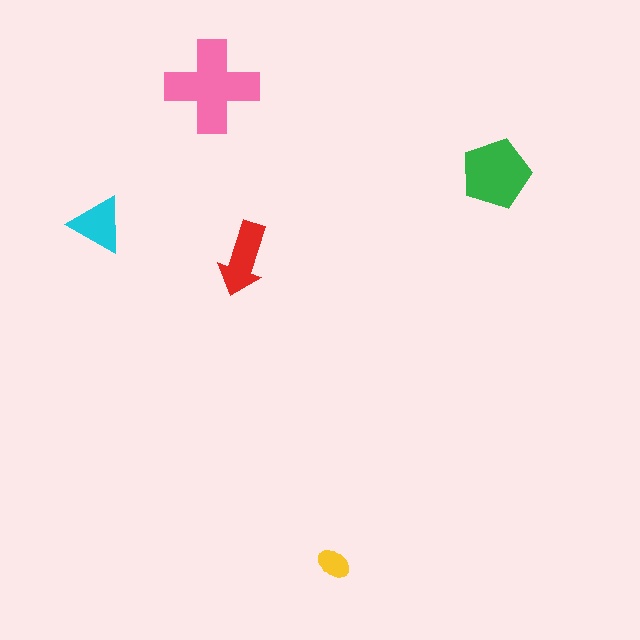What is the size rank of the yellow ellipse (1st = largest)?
5th.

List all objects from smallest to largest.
The yellow ellipse, the cyan triangle, the red arrow, the green pentagon, the pink cross.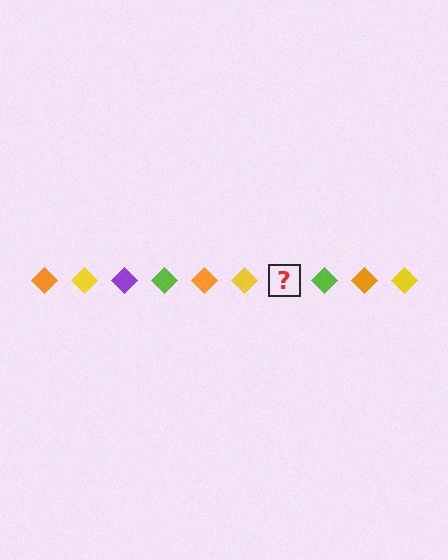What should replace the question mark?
The question mark should be replaced with a purple diamond.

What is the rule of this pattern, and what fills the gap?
The rule is that the pattern cycles through orange, yellow, purple, lime diamonds. The gap should be filled with a purple diamond.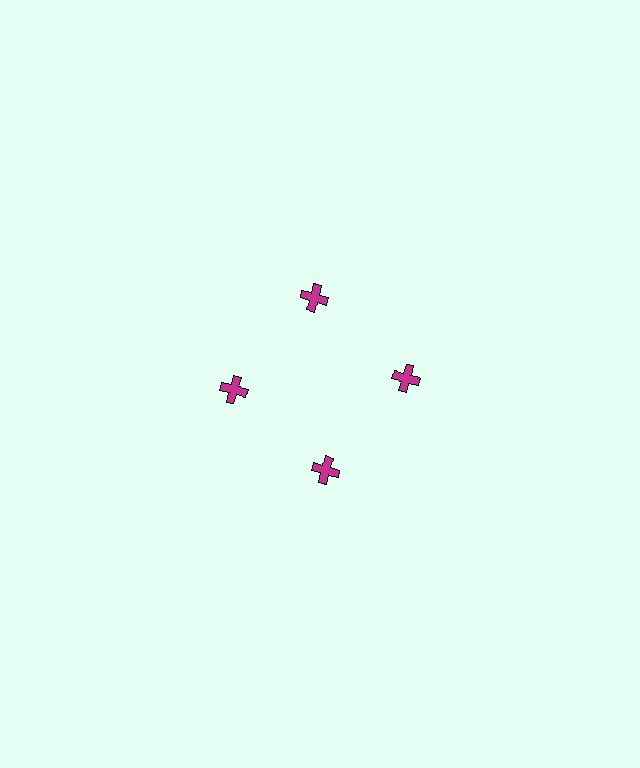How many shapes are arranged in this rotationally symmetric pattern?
There are 4 shapes, arranged in 4 groups of 1.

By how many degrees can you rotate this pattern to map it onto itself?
The pattern maps onto itself every 90 degrees of rotation.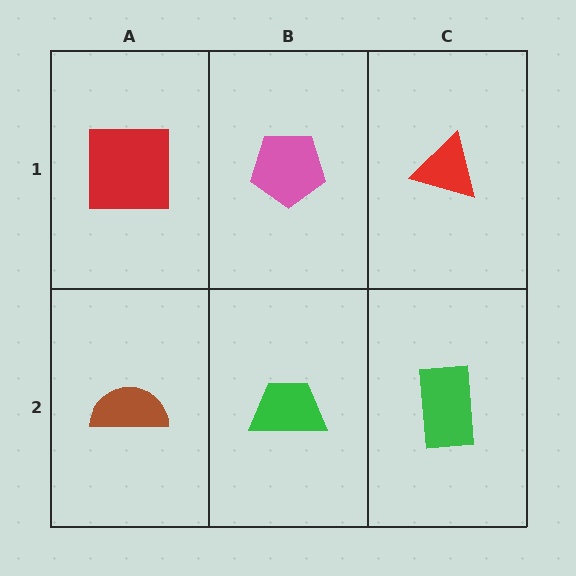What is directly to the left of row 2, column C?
A green trapezoid.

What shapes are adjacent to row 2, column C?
A red triangle (row 1, column C), a green trapezoid (row 2, column B).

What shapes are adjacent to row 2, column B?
A pink pentagon (row 1, column B), a brown semicircle (row 2, column A), a green rectangle (row 2, column C).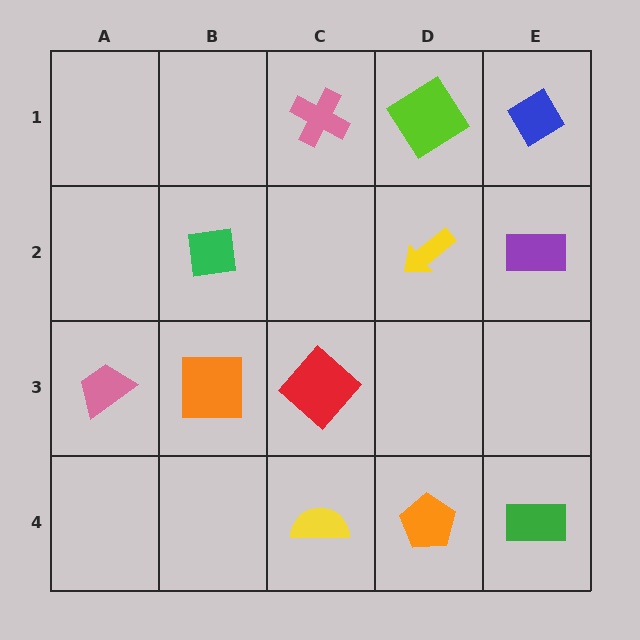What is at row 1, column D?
A lime diamond.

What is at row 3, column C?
A red diamond.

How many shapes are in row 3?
3 shapes.